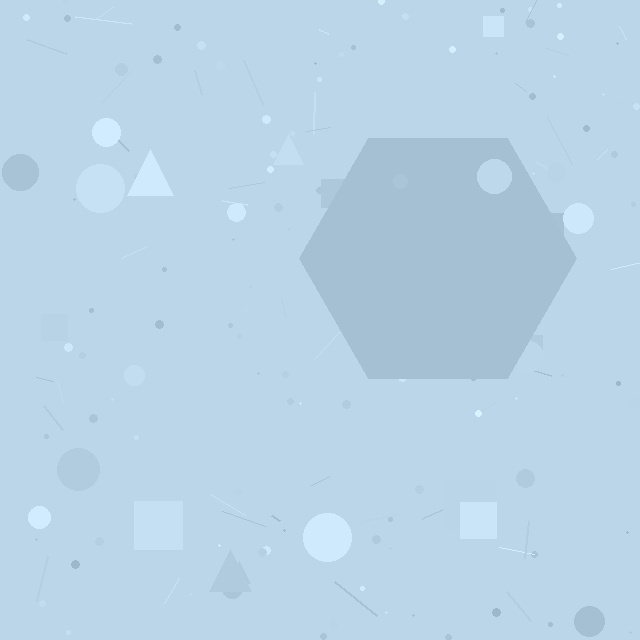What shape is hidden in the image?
A hexagon is hidden in the image.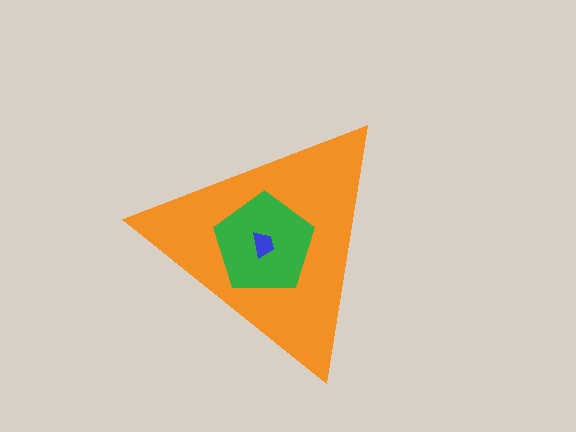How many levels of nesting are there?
3.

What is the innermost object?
The blue trapezoid.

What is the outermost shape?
The orange triangle.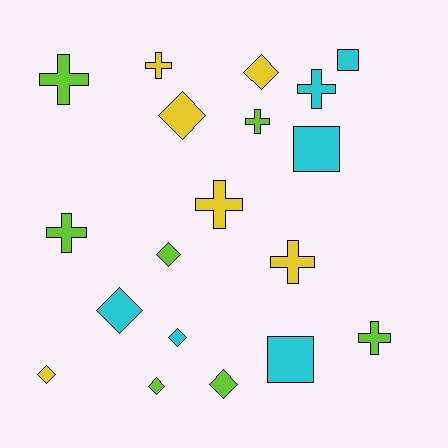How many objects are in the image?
There are 19 objects.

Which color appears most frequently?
Lime, with 7 objects.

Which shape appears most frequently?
Diamond, with 8 objects.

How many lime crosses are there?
There are 4 lime crosses.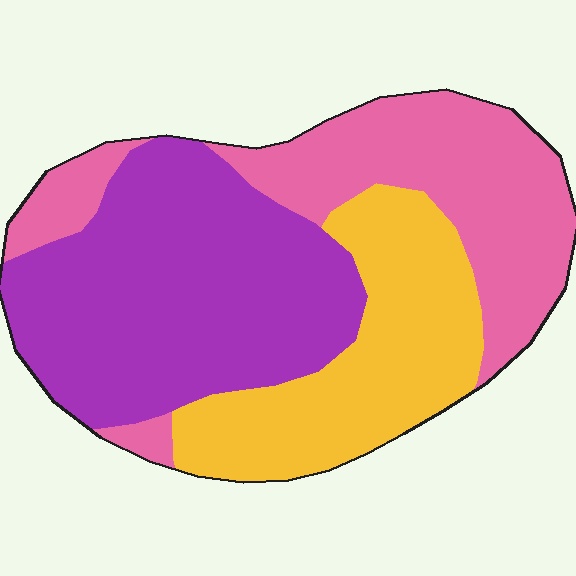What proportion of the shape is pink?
Pink covers about 30% of the shape.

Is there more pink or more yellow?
Pink.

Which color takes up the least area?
Yellow, at roughly 25%.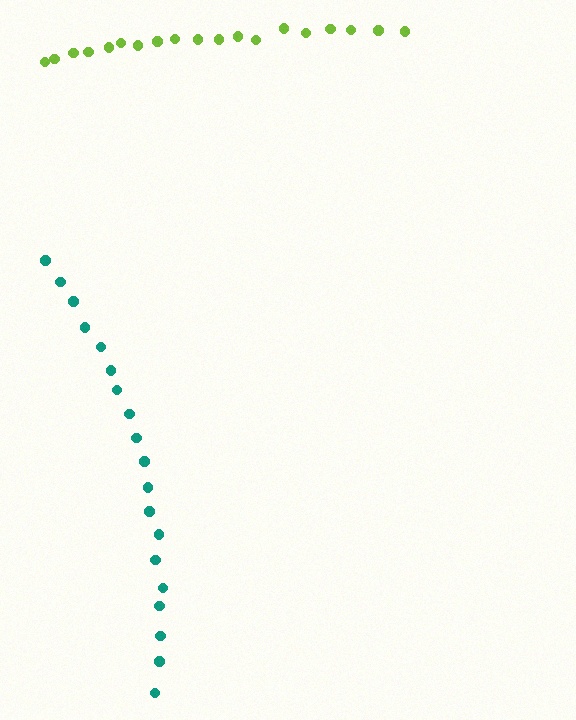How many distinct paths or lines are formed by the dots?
There are 2 distinct paths.